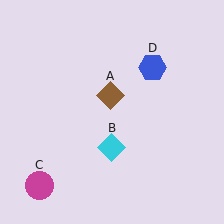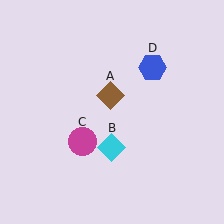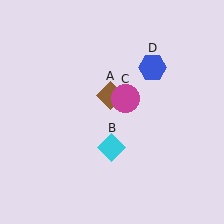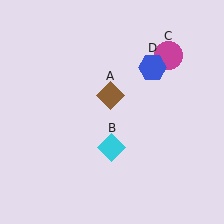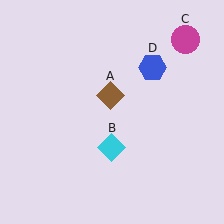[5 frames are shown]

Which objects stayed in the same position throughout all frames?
Brown diamond (object A) and cyan diamond (object B) and blue hexagon (object D) remained stationary.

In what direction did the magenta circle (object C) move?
The magenta circle (object C) moved up and to the right.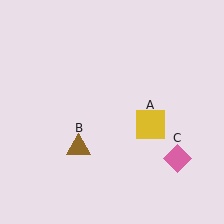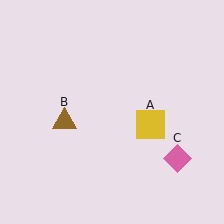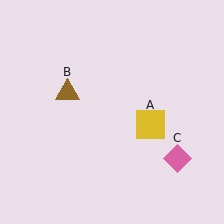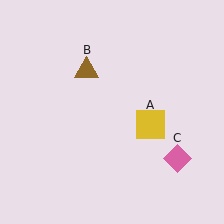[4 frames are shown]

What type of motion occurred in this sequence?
The brown triangle (object B) rotated clockwise around the center of the scene.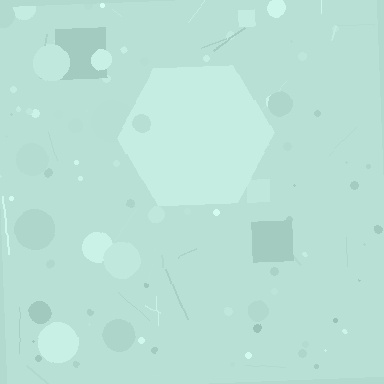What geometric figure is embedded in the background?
A hexagon is embedded in the background.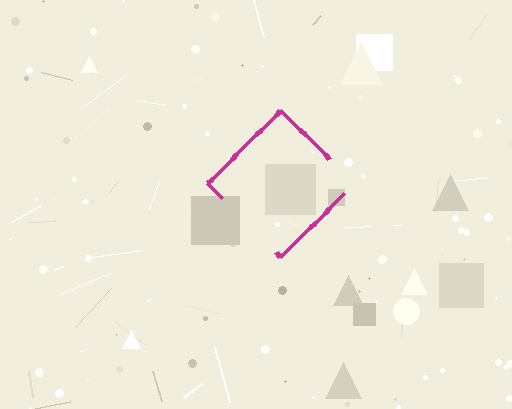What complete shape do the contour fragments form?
The contour fragments form a diamond.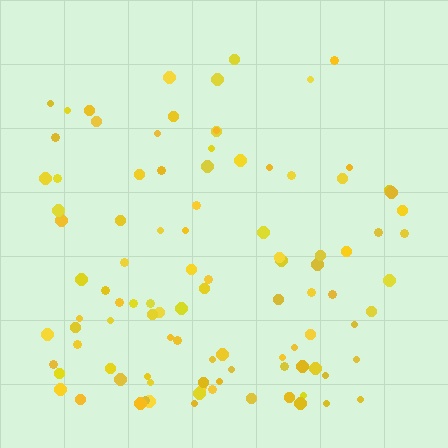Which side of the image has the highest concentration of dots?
The bottom.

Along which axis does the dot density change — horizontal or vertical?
Vertical.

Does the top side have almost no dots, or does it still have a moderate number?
Still a moderate number, just noticeably fewer than the bottom.